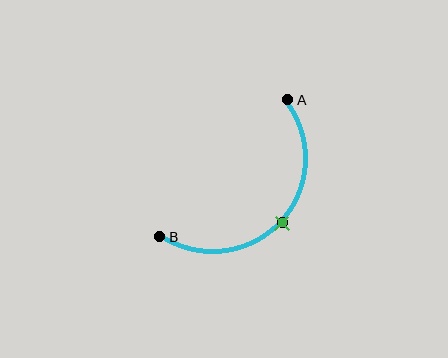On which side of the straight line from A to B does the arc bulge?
The arc bulges below and to the right of the straight line connecting A and B.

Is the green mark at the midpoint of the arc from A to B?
Yes. The green mark lies on the arc at equal arc-length from both A and B — it is the arc midpoint.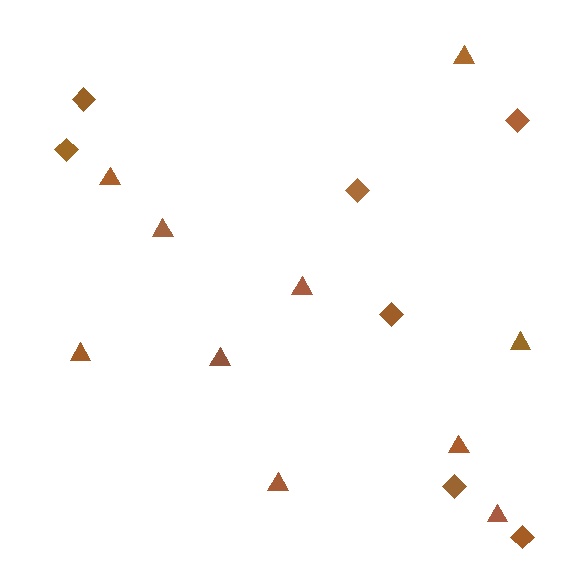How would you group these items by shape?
There are 2 groups: one group of diamonds (7) and one group of triangles (10).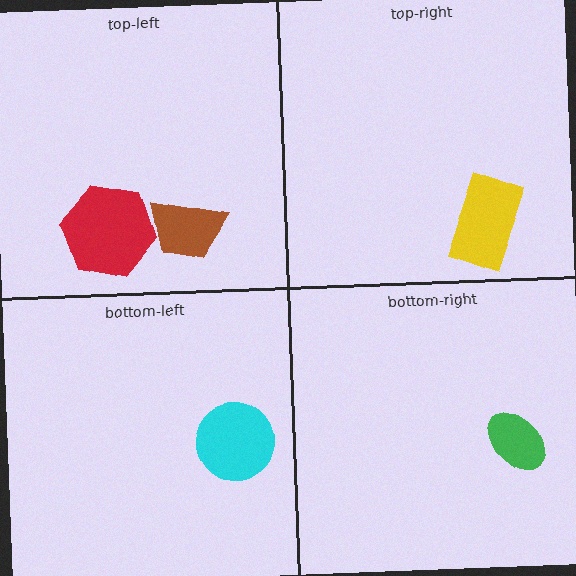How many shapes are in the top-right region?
1.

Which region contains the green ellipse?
The bottom-right region.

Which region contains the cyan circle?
The bottom-left region.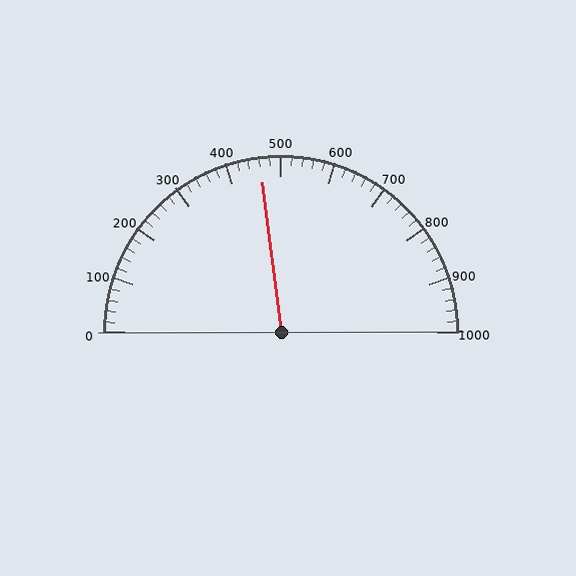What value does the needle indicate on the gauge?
The needle indicates approximately 460.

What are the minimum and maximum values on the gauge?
The gauge ranges from 0 to 1000.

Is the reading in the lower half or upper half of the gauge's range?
The reading is in the lower half of the range (0 to 1000).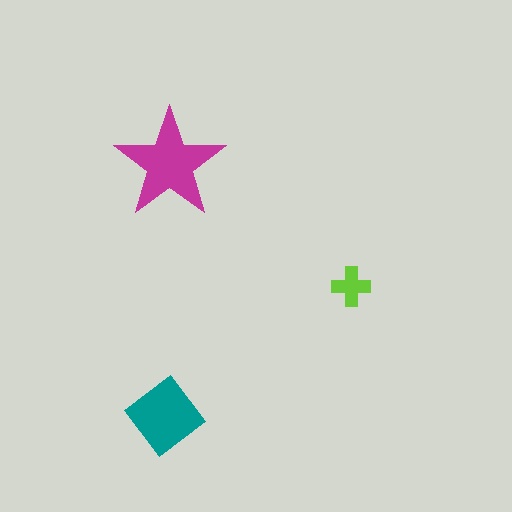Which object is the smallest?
The lime cross.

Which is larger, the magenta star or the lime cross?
The magenta star.